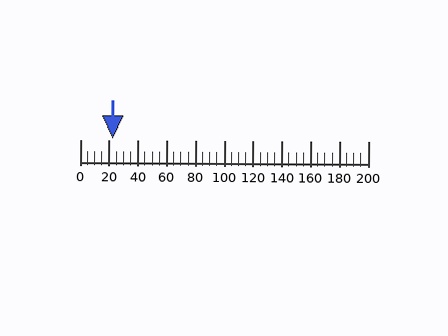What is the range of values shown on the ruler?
The ruler shows values from 0 to 200.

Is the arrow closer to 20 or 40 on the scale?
The arrow is closer to 20.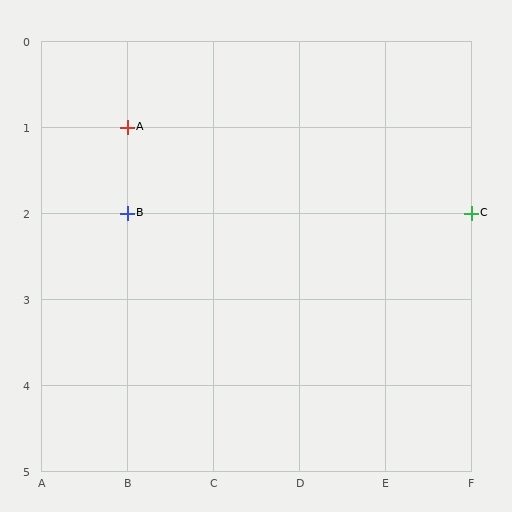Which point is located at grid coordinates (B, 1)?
Point A is at (B, 1).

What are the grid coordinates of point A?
Point A is at grid coordinates (B, 1).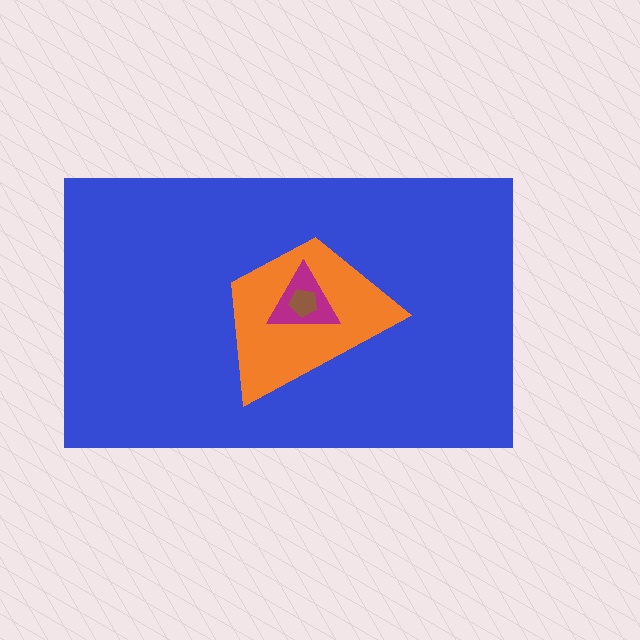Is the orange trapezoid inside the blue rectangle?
Yes.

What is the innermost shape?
The brown pentagon.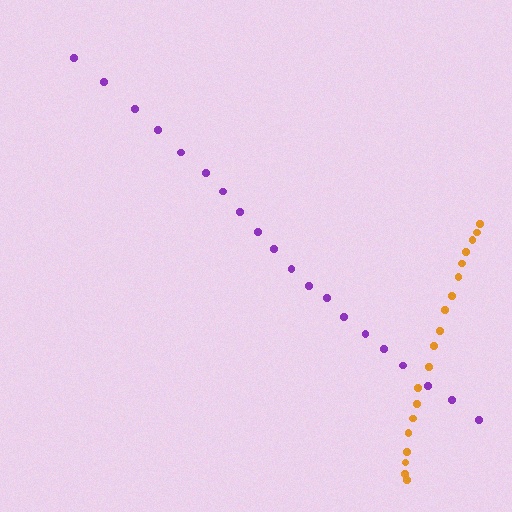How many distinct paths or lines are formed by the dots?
There are 2 distinct paths.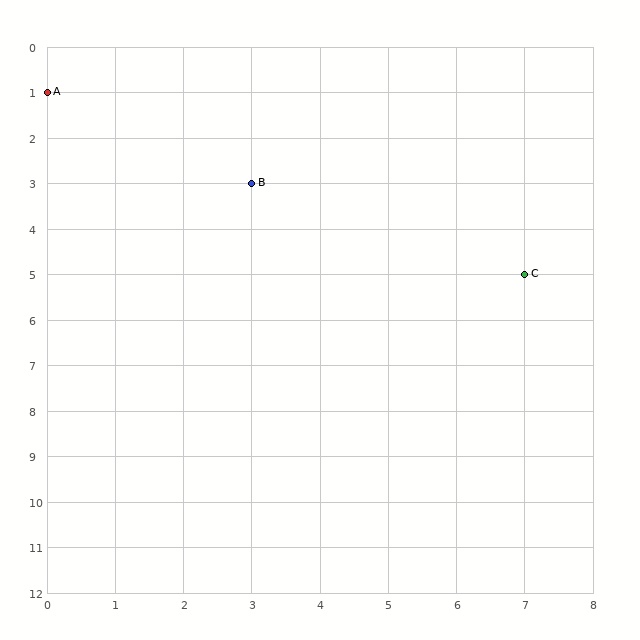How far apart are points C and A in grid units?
Points C and A are 7 columns and 4 rows apart (about 8.1 grid units diagonally).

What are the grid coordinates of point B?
Point B is at grid coordinates (3, 3).